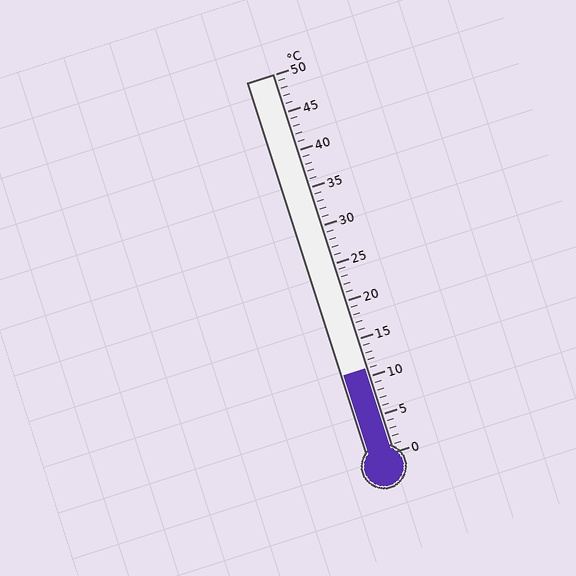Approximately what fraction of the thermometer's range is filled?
The thermometer is filled to approximately 20% of its range.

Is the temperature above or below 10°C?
The temperature is above 10°C.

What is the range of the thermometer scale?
The thermometer scale ranges from 0°C to 50°C.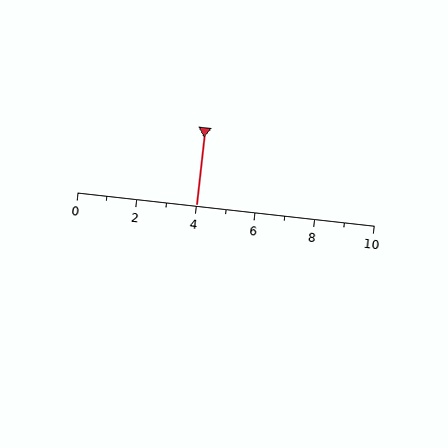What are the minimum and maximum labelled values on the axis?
The axis runs from 0 to 10.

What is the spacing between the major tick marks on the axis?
The major ticks are spaced 2 apart.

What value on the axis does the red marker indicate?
The marker indicates approximately 4.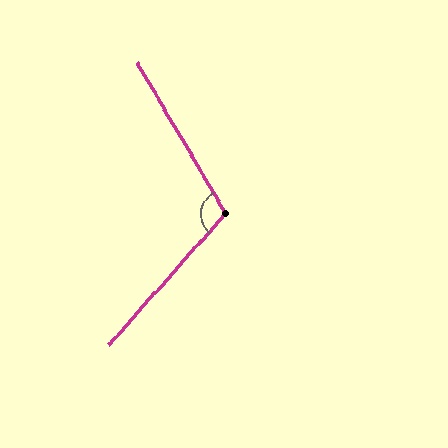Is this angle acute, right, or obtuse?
It is obtuse.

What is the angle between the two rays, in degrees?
Approximately 108 degrees.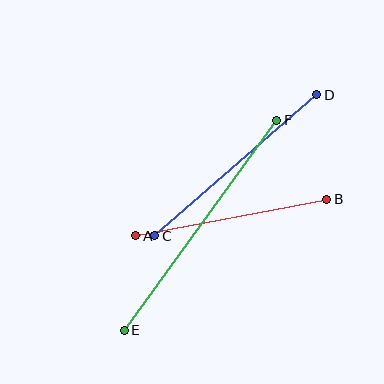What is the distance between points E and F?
The distance is approximately 259 pixels.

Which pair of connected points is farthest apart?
Points E and F are farthest apart.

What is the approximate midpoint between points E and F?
The midpoint is at approximately (200, 225) pixels.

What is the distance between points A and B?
The distance is approximately 195 pixels.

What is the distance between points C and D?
The distance is approximately 215 pixels.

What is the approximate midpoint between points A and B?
The midpoint is at approximately (231, 218) pixels.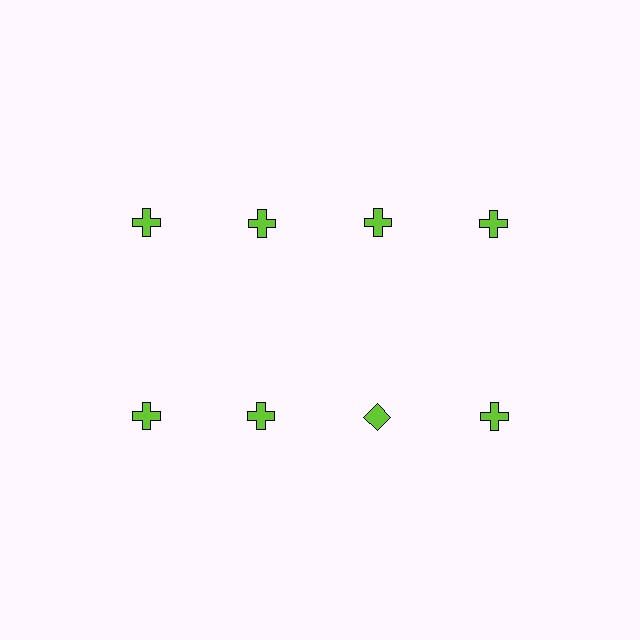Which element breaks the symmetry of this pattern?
The lime diamond in the second row, center column breaks the symmetry. All other shapes are lime crosses.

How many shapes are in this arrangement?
There are 8 shapes arranged in a grid pattern.